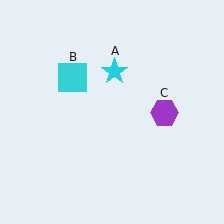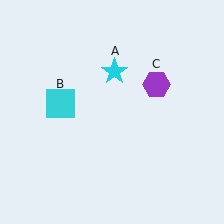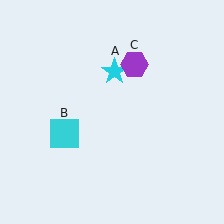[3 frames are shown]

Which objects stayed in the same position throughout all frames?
Cyan star (object A) remained stationary.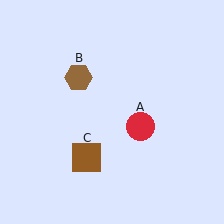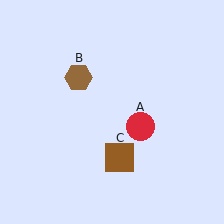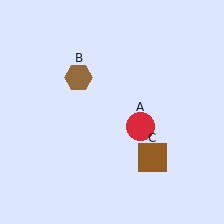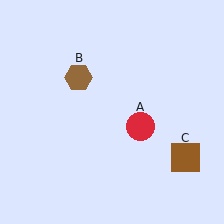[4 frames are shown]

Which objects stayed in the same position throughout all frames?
Red circle (object A) and brown hexagon (object B) remained stationary.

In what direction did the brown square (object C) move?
The brown square (object C) moved right.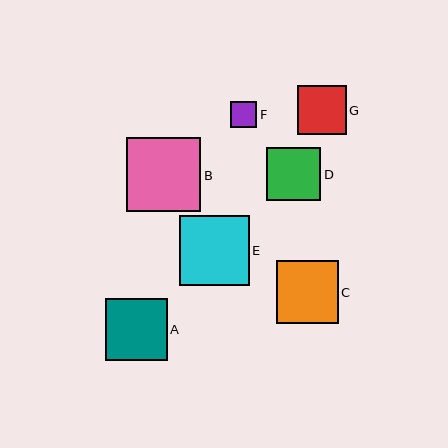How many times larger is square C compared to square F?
Square C is approximately 2.4 times the size of square F.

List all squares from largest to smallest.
From largest to smallest: B, E, C, A, D, G, F.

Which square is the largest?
Square B is the largest with a size of approximately 74 pixels.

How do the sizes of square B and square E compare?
Square B and square E are approximately the same size.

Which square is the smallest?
Square F is the smallest with a size of approximately 26 pixels.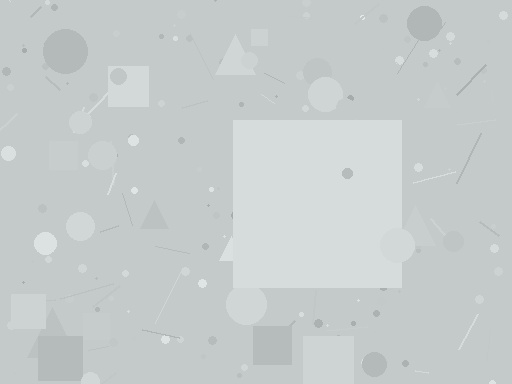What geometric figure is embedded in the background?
A square is embedded in the background.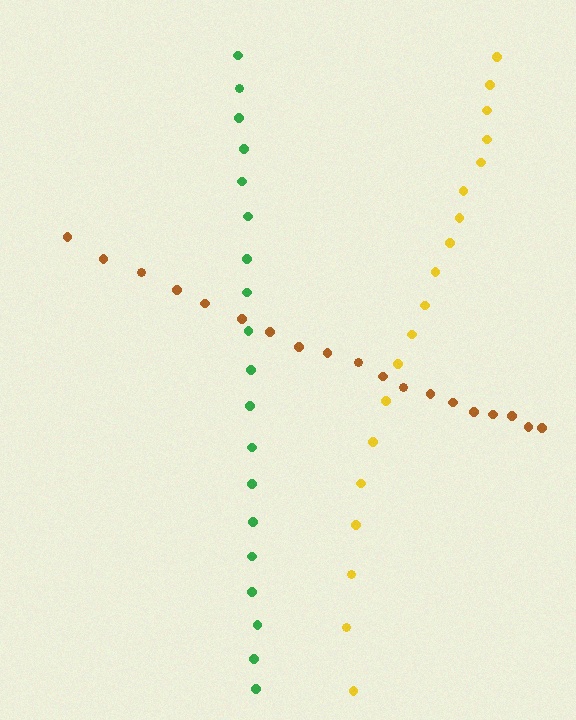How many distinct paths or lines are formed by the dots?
There are 3 distinct paths.